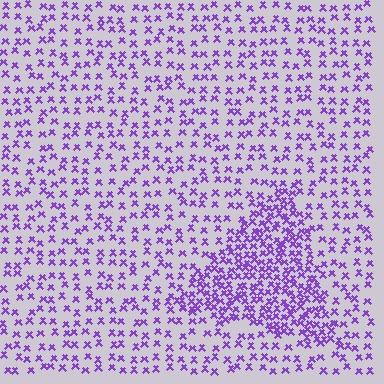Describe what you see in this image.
The image contains small purple elements arranged at two different densities. A triangle-shaped region is visible where the elements are more densely packed than the surrounding area.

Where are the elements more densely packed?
The elements are more densely packed inside the triangle boundary.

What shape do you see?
I see a triangle.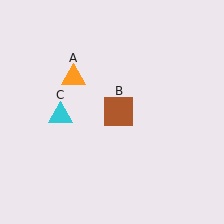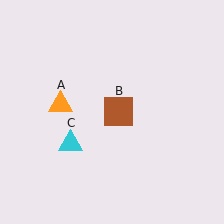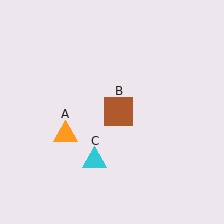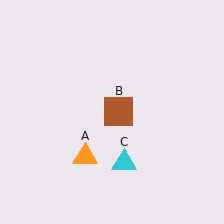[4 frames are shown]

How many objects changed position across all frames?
2 objects changed position: orange triangle (object A), cyan triangle (object C).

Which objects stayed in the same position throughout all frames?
Brown square (object B) remained stationary.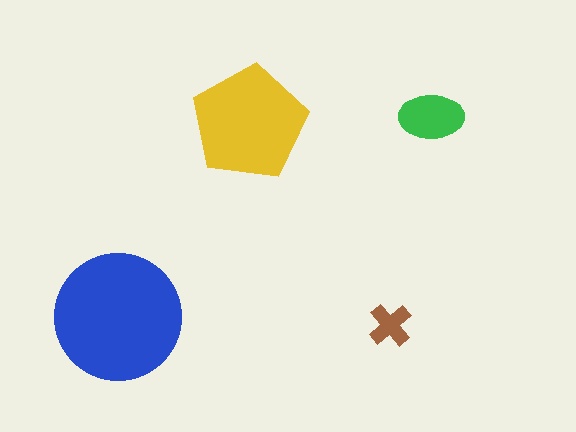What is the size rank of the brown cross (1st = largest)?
4th.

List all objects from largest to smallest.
The blue circle, the yellow pentagon, the green ellipse, the brown cross.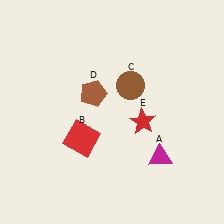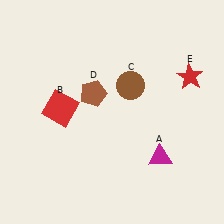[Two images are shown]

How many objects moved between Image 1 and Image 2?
2 objects moved between the two images.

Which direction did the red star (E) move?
The red star (E) moved right.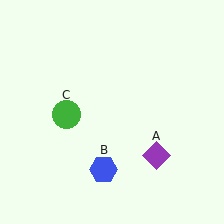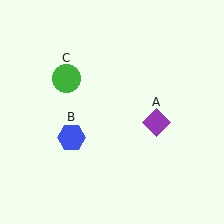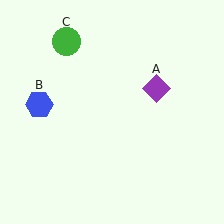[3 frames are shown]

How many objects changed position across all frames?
3 objects changed position: purple diamond (object A), blue hexagon (object B), green circle (object C).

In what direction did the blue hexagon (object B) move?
The blue hexagon (object B) moved up and to the left.